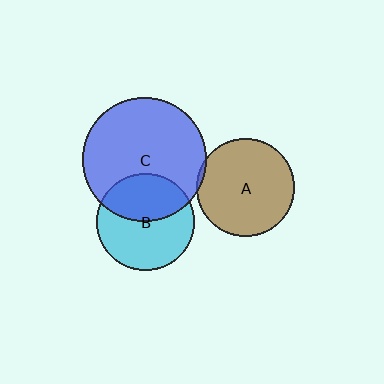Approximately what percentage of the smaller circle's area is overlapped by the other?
Approximately 40%.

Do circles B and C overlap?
Yes.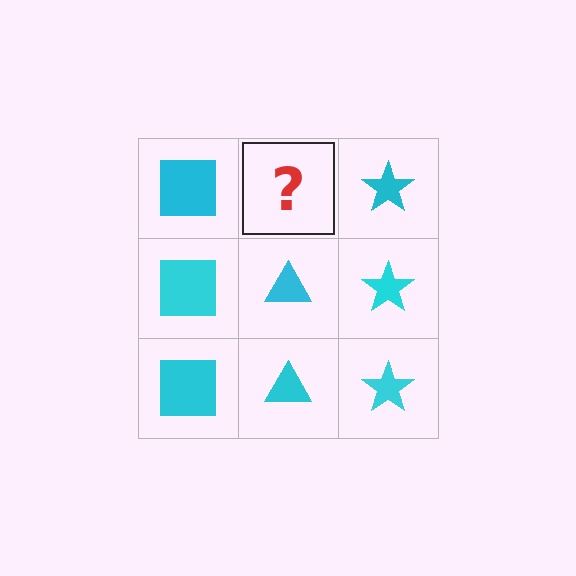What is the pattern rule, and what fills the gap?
The rule is that each column has a consistent shape. The gap should be filled with a cyan triangle.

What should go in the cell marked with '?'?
The missing cell should contain a cyan triangle.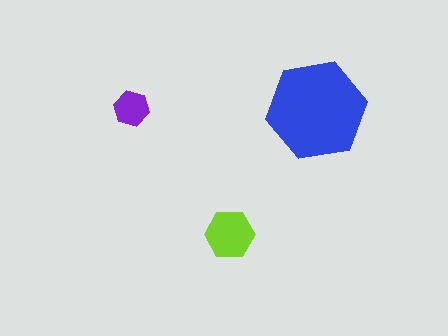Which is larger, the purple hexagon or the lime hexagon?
The lime one.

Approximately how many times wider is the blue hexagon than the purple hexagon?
About 3 times wider.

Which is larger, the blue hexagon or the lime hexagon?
The blue one.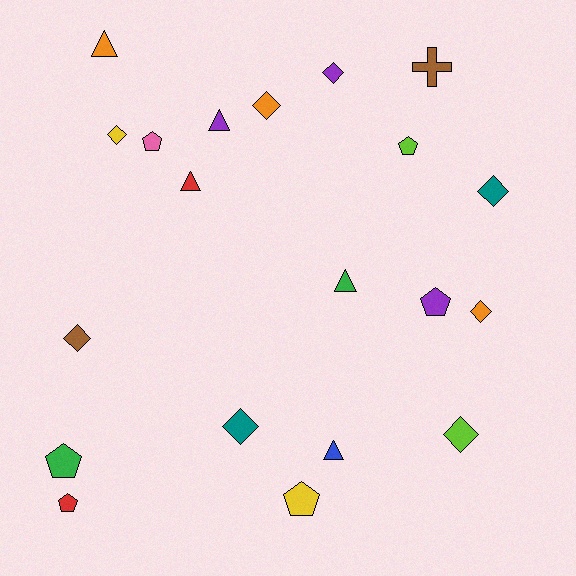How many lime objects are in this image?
There are 2 lime objects.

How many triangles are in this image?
There are 5 triangles.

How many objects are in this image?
There are 20 objects.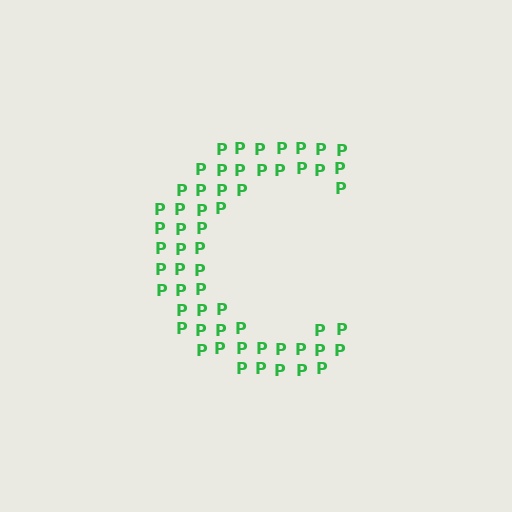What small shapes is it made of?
It is made of small letter P's.